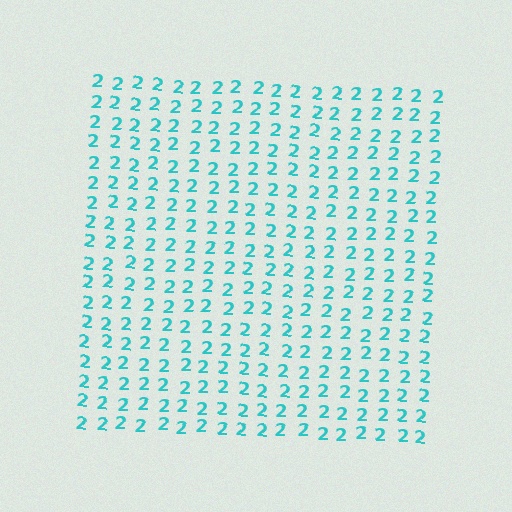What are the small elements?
The small elements are digit 2's.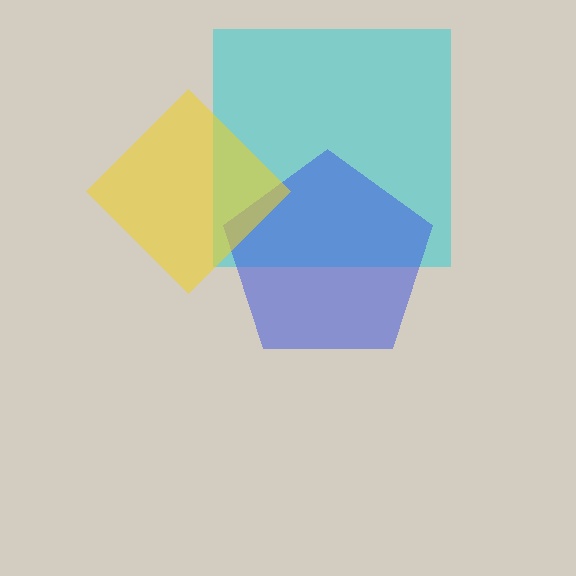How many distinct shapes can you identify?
There are 3 distinct shapes: a cyan square, a blue pentagon, a yellow diamond.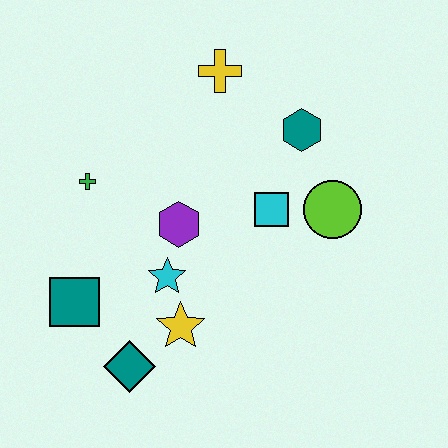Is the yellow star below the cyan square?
Yes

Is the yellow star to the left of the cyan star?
No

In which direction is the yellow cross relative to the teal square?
The yellow cross is above the teal square.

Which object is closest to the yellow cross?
The teal hexagon is closest to the yellow cross.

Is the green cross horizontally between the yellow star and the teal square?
Yes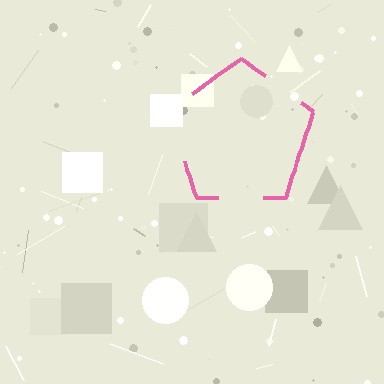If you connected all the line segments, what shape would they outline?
They would outline a pentagon.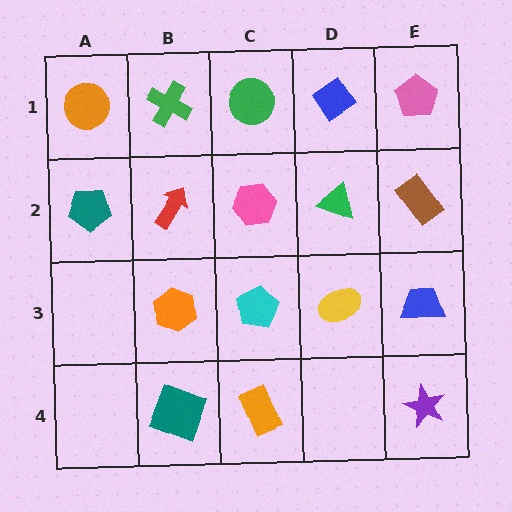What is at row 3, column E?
A blue trapezoid.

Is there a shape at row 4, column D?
No, that cell is empty.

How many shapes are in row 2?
5 shapes.